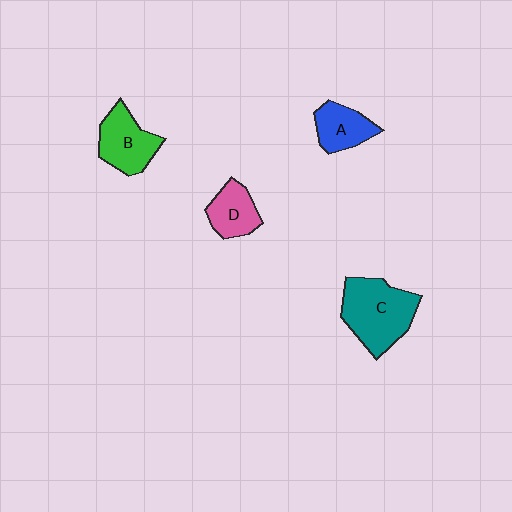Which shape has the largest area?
Shape C (teal).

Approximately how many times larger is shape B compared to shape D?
Approximately 1.3 times.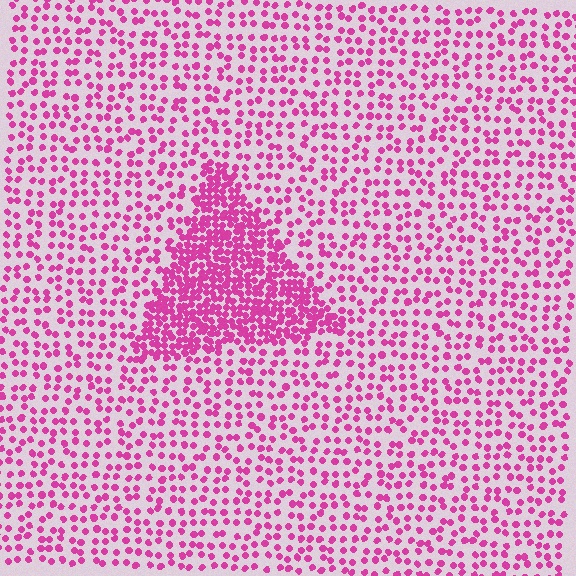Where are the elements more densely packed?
The elements are more densely packed inside the triangle boundary.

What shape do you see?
I see a triangle.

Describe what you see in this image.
The image contains small magenta elements arranged at two different densities. A triangle-shaped region is visible where the elements are more densely packed than the surrounding area.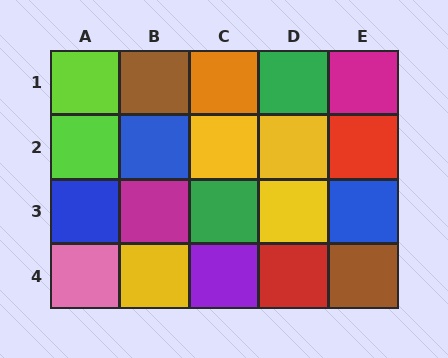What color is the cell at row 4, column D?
Red.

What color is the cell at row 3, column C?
Green.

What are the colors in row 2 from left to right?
Lime, blue, yellow, yellow, red.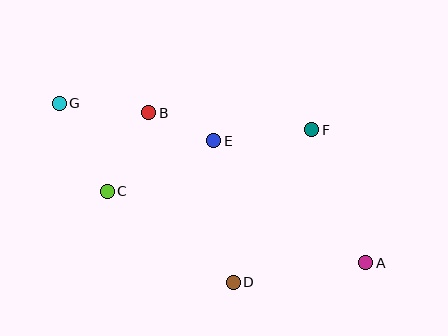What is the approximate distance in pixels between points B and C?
The distance between B and C is approximately 89 pixels.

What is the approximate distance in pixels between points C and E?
The distance between C and E is approximately 118 pixels.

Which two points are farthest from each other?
Points A and G are farthest from each other.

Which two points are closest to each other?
Points B and E are closest to each other.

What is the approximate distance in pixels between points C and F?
The distance between C and F is approximately 214 pixels.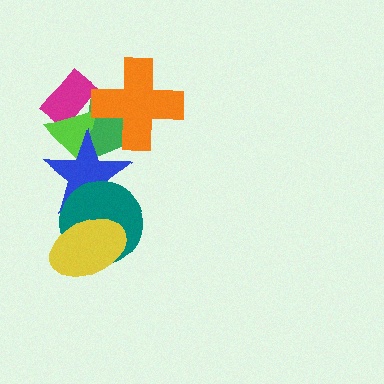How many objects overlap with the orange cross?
1 object overlaps with the orange cross.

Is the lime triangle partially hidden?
Yes, it is partially covered by another shape.